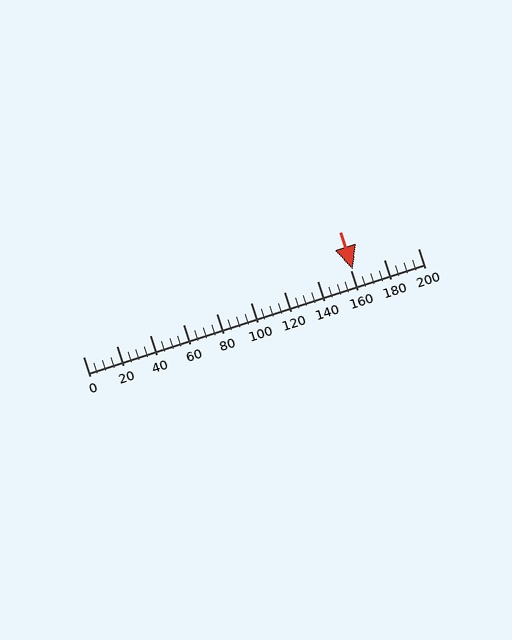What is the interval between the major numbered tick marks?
The major tick marks are spaced 20 units apart.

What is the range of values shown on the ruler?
The ruler shows values from 0 to 200.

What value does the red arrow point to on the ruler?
The red arrow points to approximately 161.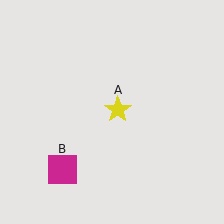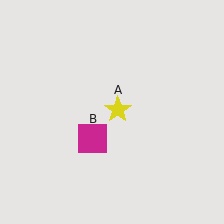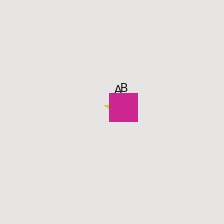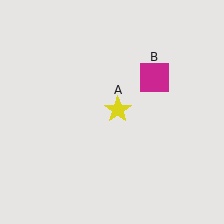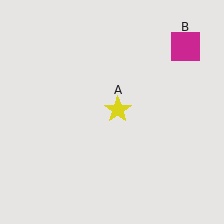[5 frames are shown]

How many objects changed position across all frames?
1 object changed position: magenta square (object B).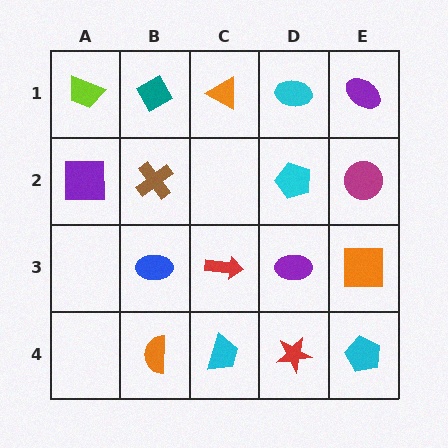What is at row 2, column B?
A brown cross.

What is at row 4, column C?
A cyan trapezoid.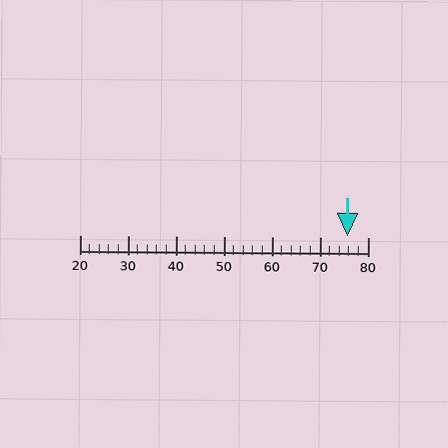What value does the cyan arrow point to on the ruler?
The cyan arrow points to approximately 76.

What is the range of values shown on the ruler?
The ruler shows values from 20 to 80.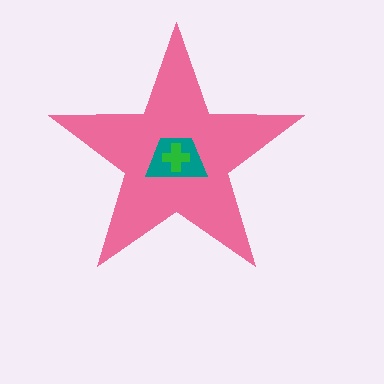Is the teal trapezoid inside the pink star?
Yes.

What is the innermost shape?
The green cross.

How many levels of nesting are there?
3.